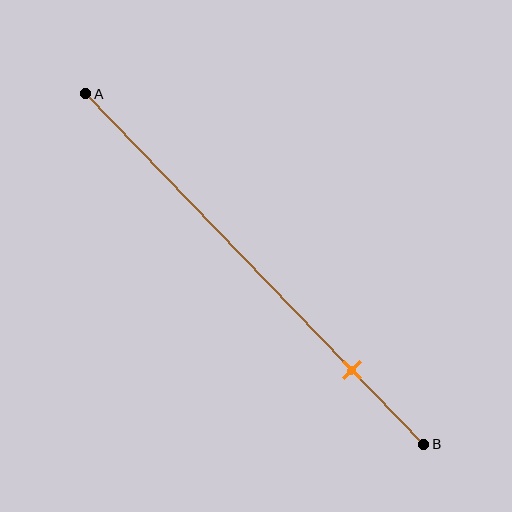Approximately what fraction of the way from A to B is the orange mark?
The orange mark is approximately 80% of the way from A to B.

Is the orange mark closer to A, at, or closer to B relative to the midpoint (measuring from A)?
The orange mark is closer to point B than the midpoint of segment AB.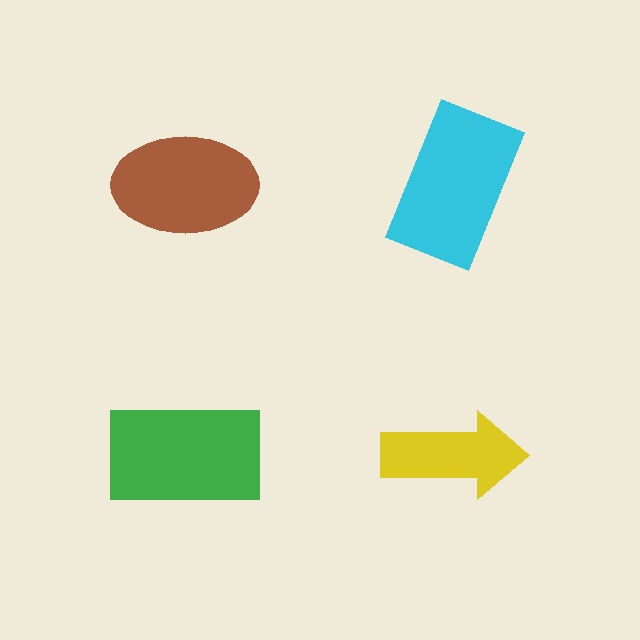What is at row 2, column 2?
A yellow arrow.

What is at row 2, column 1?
A green rectangle.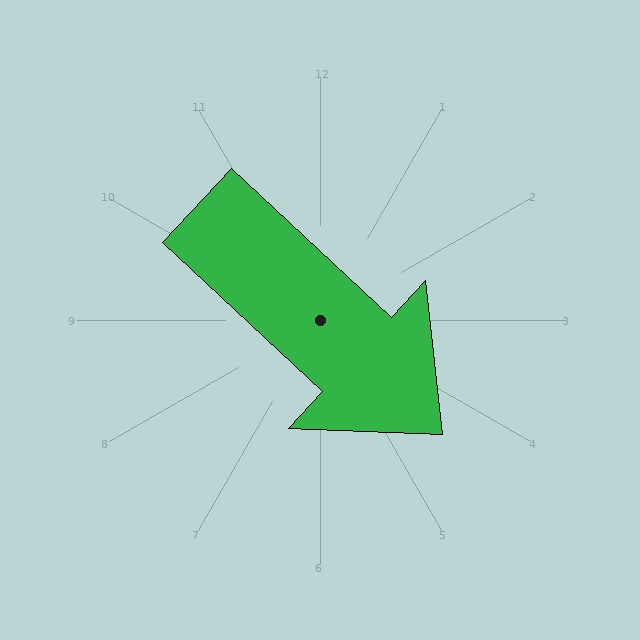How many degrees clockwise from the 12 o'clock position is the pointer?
Approximately 133 degrees.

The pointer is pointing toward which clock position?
Roughly 4 o'clock.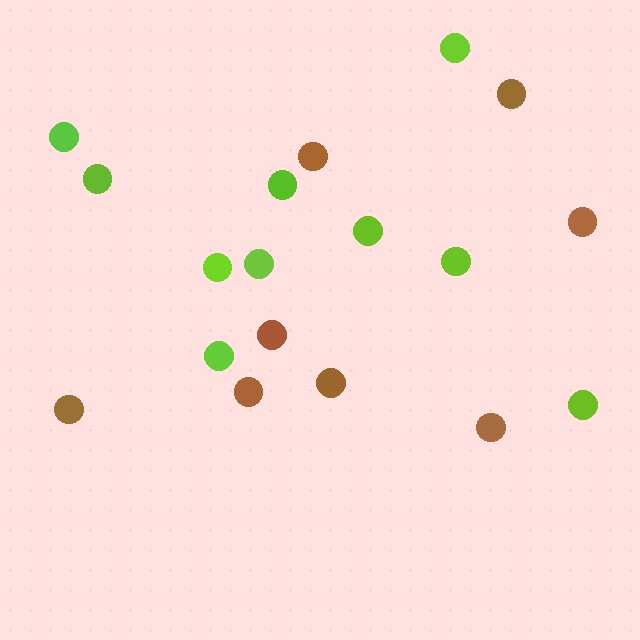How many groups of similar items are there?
There are 2 groups: one group of lime circles (10) and one group of brown circles (8).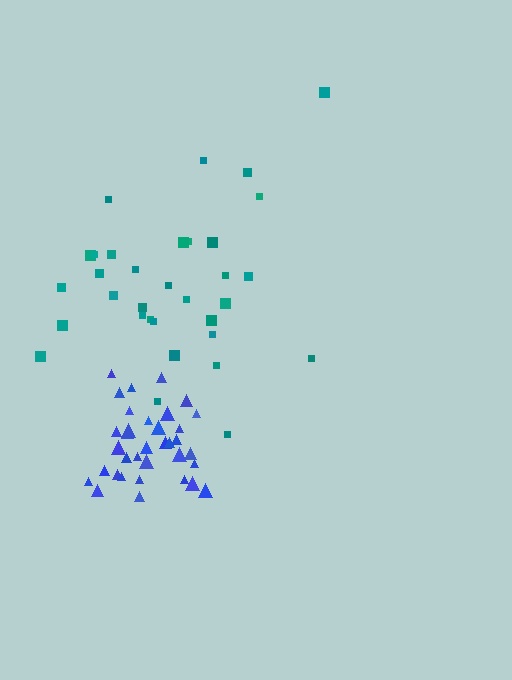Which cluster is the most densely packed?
Blue.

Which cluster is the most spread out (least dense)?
Teal.